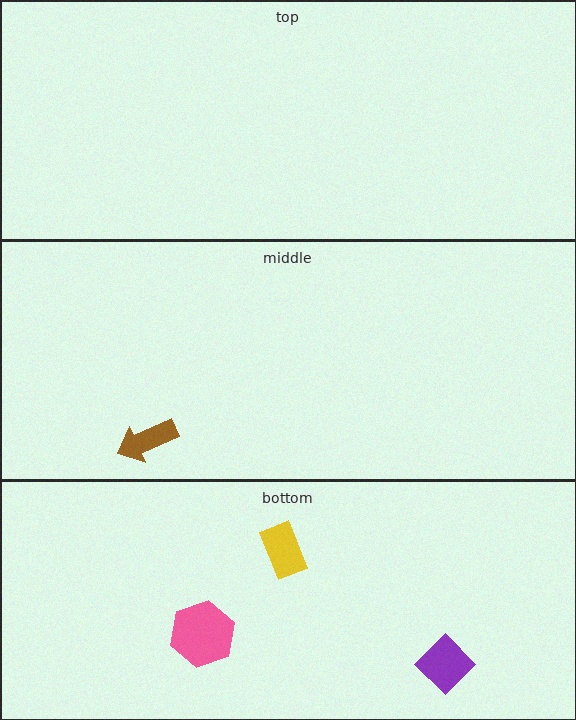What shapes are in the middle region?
The brown arrow.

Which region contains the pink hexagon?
The bottom region.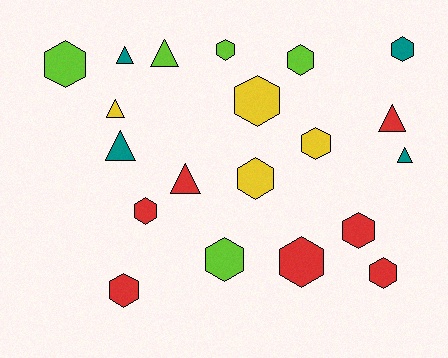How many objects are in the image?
There are 20 objects.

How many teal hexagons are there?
There is 1 teal hexagon.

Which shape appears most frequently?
Hexagon, with 13 objects.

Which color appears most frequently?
Red, with 7 objects.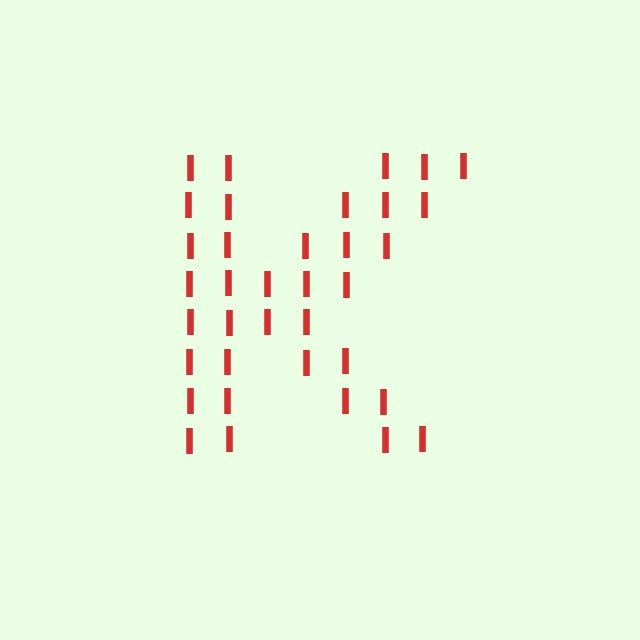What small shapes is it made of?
It is made of small letter I's.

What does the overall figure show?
The overall figure shows the letter K.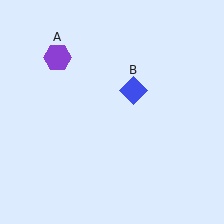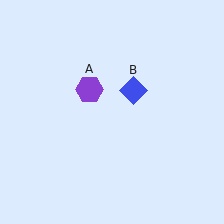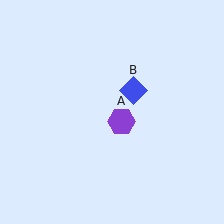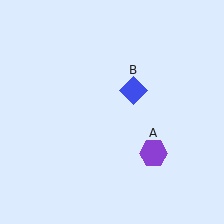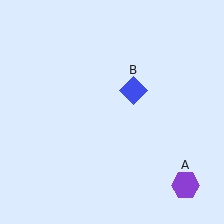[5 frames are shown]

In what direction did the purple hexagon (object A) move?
The purple hexagon (object A) moved down and to the right.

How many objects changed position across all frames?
1 object changed position: purple hexagon (object A).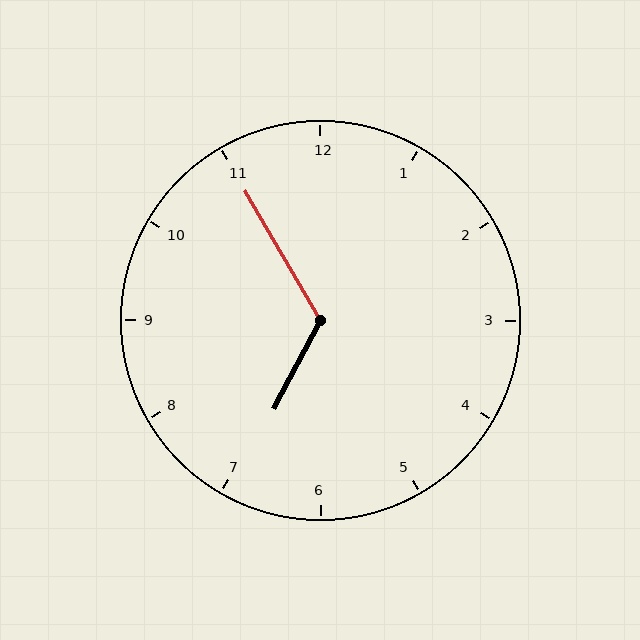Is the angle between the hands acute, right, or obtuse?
It is obtuse.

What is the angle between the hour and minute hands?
Approximately 122 degrees.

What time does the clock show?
6:55.